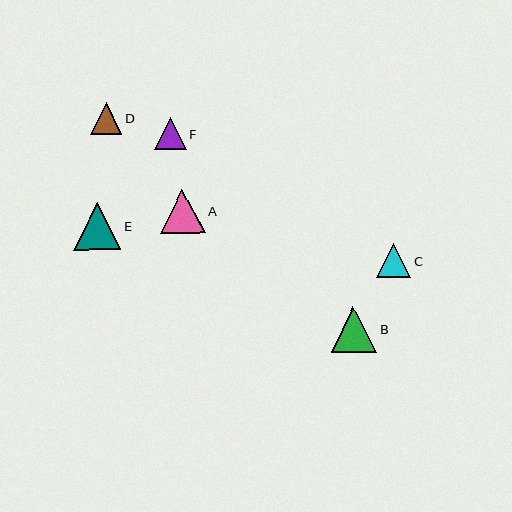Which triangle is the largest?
Triangle E is the largest with a size of approximately 47 pixels.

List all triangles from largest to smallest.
From largest to smallest: E, B, A, C, D, F.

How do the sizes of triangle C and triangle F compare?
Triangle C and triangle F are approximately the same size.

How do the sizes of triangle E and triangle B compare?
Triangle E and triangle B are approximately the same size.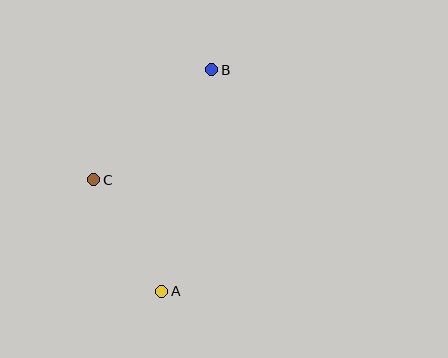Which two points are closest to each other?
Points A and C are closest to each other.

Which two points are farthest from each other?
Points A and B are farthest from each other.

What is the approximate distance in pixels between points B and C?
The distance between B and C is approximately 161 pixels.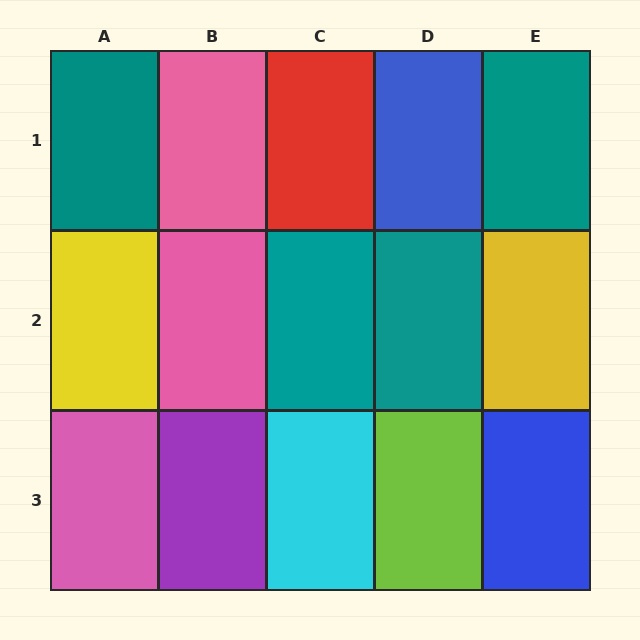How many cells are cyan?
1 cell is cyan.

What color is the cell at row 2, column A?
Yellow.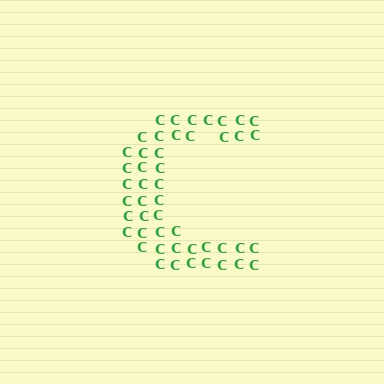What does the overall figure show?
The overall figure shows the letter C.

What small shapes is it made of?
It is made of small letter C's.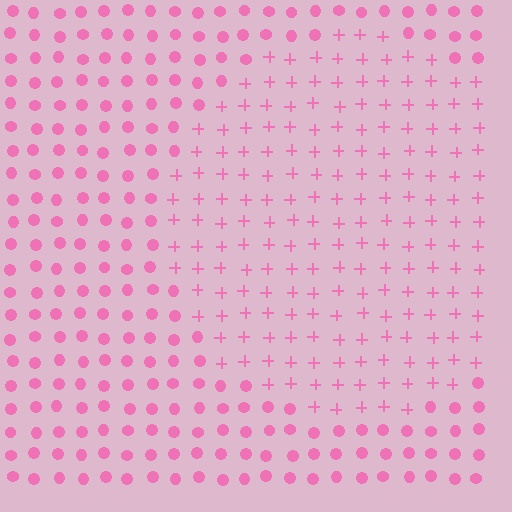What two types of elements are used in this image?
The image uses plus signs inside the circle region and circles outside it.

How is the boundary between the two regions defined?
The boundary is defined by a change in element shape: plus signs inside vs. circles outside. All elements share the same color and spacing.